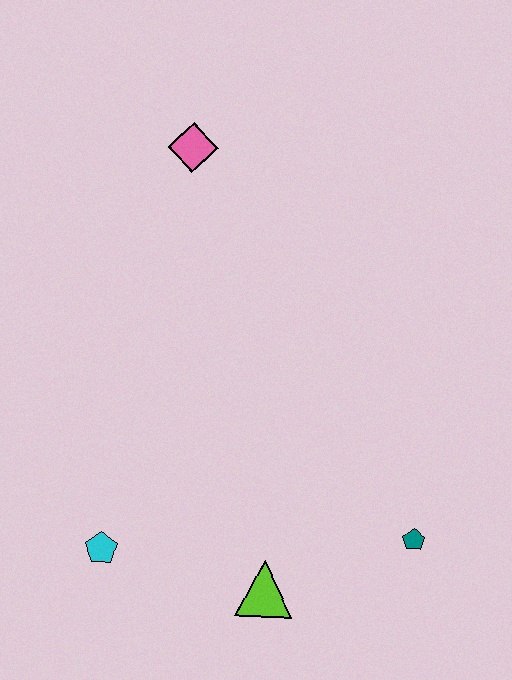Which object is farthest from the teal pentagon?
The pink diamond is farthest from the teal pentagon.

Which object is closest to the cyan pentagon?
The lime triangle is closest to the cyan pentagon.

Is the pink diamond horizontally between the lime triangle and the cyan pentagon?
Yes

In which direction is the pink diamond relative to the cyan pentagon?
The pink diamond is above the cyan pentagon.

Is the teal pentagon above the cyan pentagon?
Yes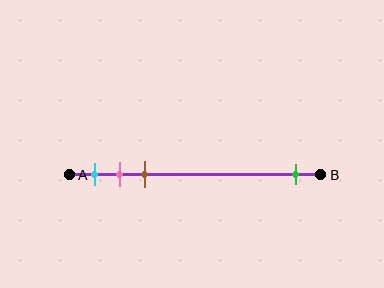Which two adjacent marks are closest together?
The pink and brown marks are the closest adjacent pair.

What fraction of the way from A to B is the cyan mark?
The cyan mark is approximately 10% (0.1) of the way from A to B.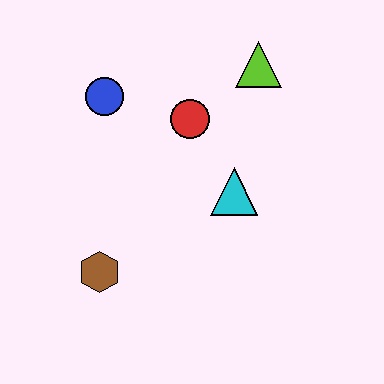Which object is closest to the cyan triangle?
The red circle is closest to the cyan triangle.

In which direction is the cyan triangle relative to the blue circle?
The cyan triangle is to the right of the blue circle.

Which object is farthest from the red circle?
The brown hexagon is farthest from the red circle.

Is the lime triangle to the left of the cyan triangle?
No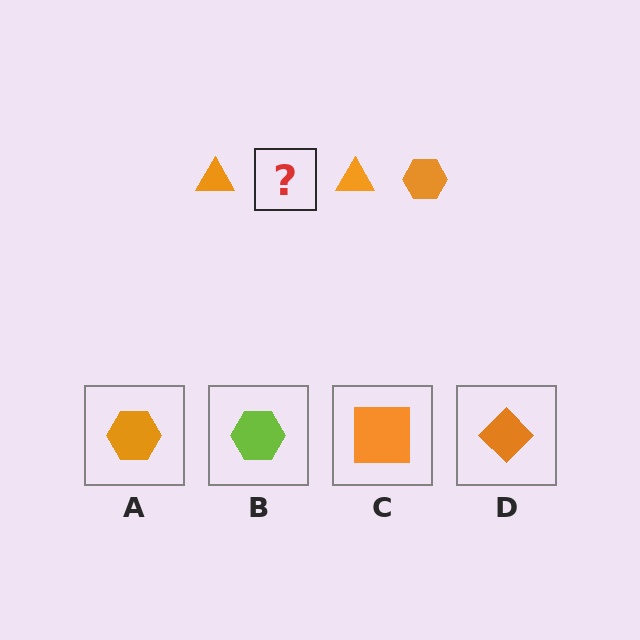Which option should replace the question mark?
Option A.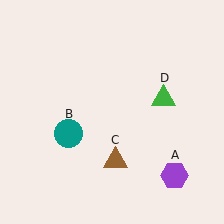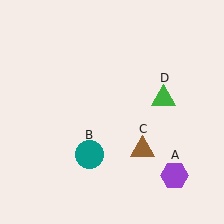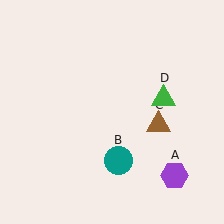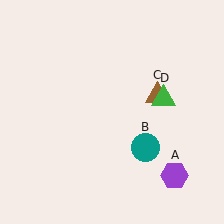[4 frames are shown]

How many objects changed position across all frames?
2 objects changed position: teal circle (object B), brown triangle (object C).